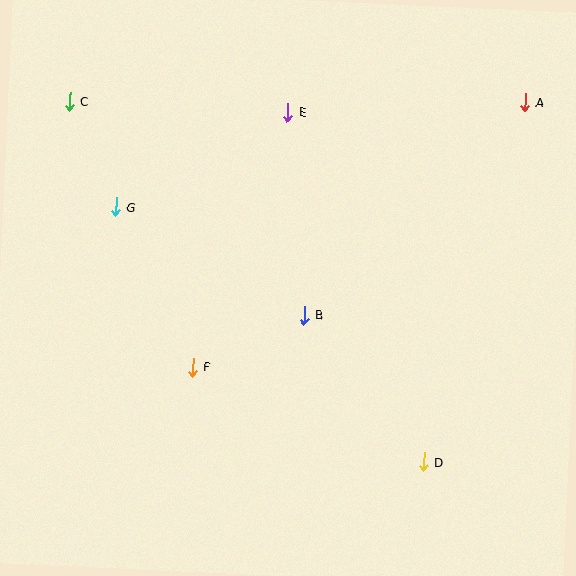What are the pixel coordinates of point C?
Point C is at (69, 101).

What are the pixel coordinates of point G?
Point G is at (116, 207).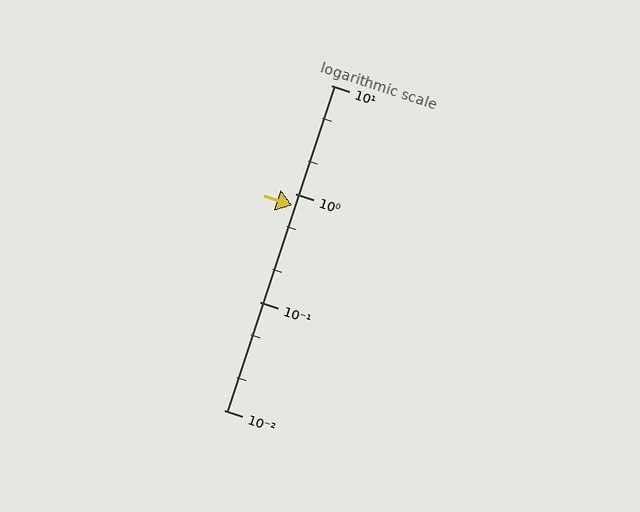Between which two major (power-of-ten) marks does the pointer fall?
The pointer is between 0.1 and 1.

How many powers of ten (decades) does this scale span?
The scale spans 3 decades, from 0.01 to 10.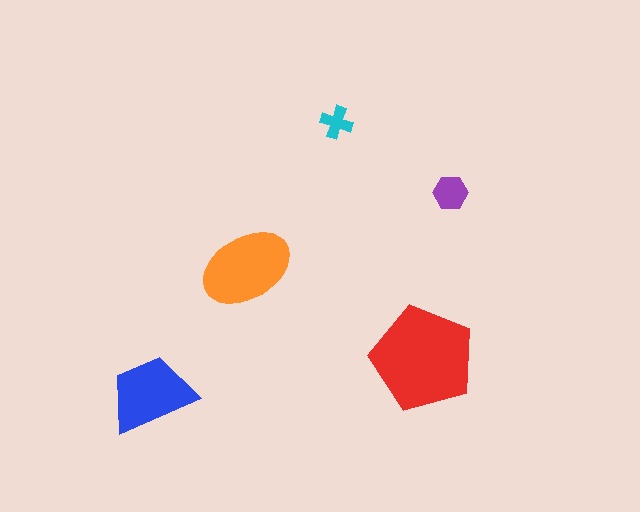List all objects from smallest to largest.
The cyan cross, the purple hexagon, the blue trapezoid, the orange ellipse, the red pentagon.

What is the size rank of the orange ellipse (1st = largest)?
2nd.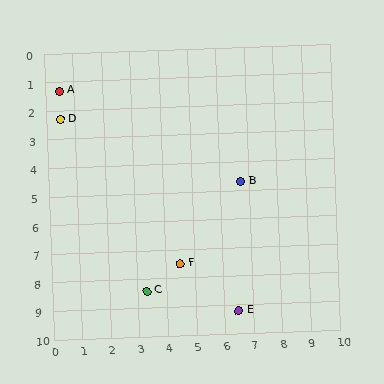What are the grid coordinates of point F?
Point F is at approximately (4.5, 7.5).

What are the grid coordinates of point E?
Point E is at approximately (6.5, 9.2).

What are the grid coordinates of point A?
Point A is at approximately (0.5, 1.3).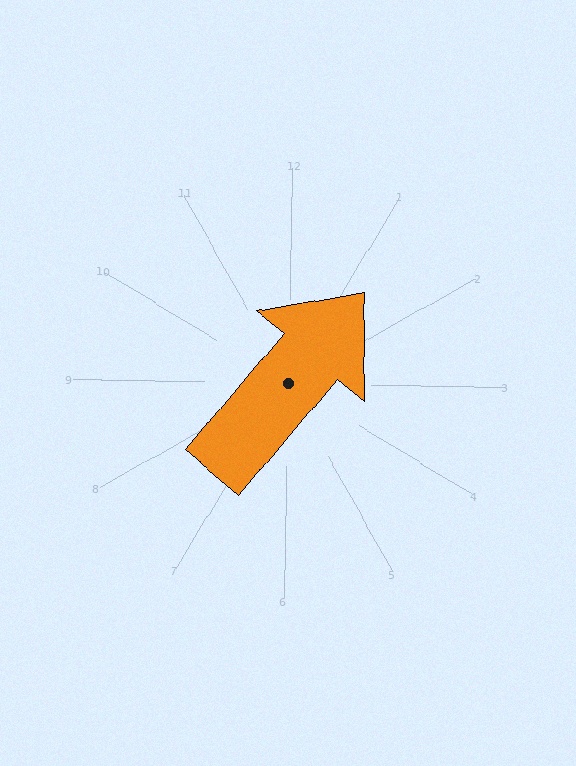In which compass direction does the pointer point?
Northeast.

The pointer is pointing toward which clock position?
Roughly 1 o'clock.